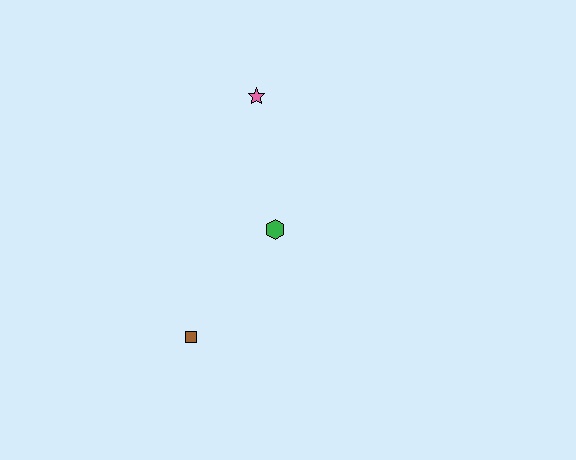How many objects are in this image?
There are 3 objects.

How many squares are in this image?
There is 1 square.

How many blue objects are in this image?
There are no blue objects.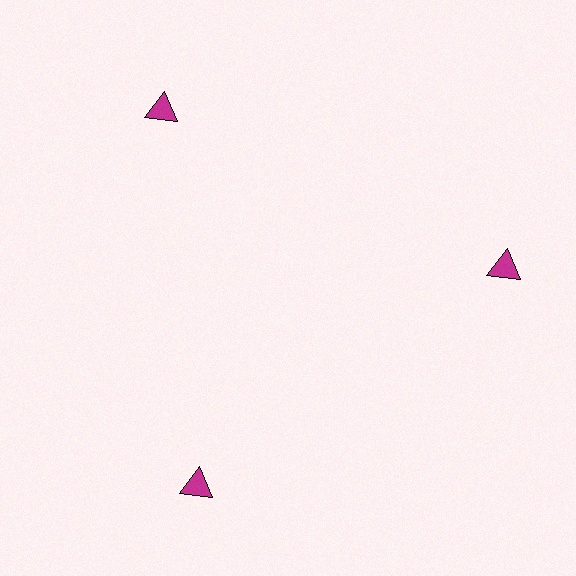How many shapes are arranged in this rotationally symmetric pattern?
There are 3 shapes, arranged in 3 groups of 1.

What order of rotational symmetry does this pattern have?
This pattern has 3-fold rotational symmetry.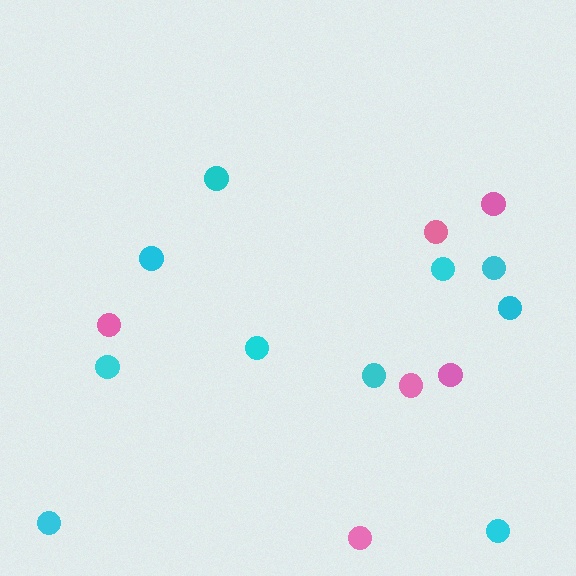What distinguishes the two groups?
There are 2 groups: one group of pink circles (6) and one group of cyan circles (10).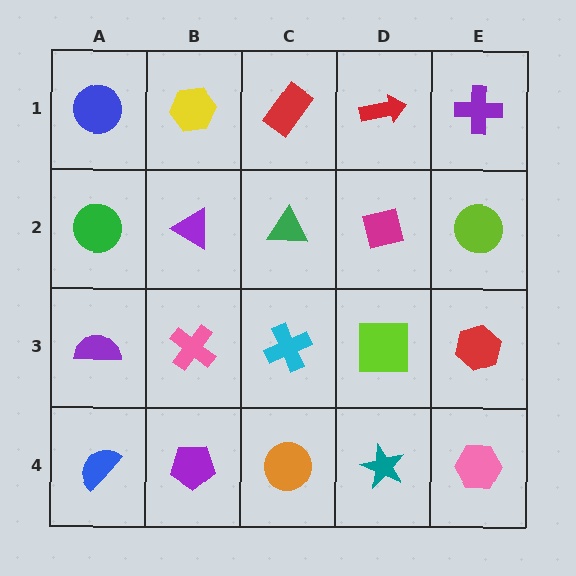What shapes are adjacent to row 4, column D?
A lime square (row 3, column D), an orange circle (row 4, column C), a pink hexagon (row 4, column E).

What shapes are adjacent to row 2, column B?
A yellow hexagon (row 1, column B), a pink cross (row 3, column B), a green circle (row 2, column A), a green triangle (row 2, column C).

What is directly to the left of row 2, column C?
A purple triangle.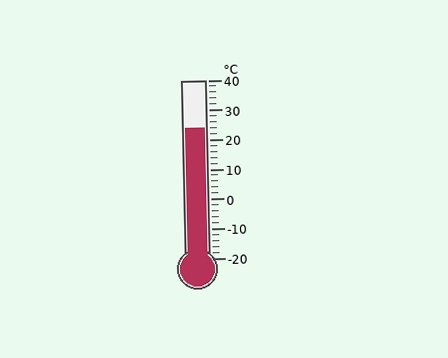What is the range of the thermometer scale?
The thermometer scale ranges from -20°C to 40°C.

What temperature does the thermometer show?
The thermometer shows approximately 24°C.